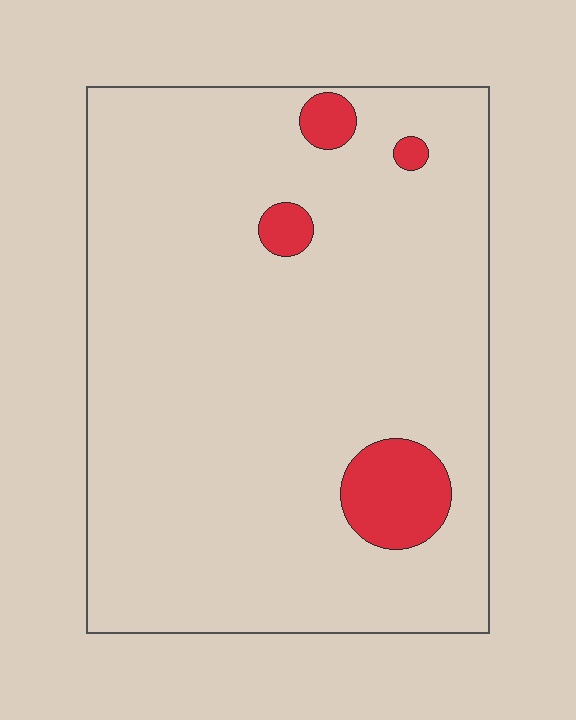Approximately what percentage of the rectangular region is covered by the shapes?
Approximately 5%.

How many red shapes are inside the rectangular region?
4.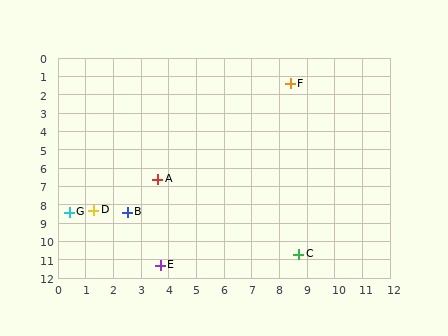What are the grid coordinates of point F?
Point F is at approximately (8.4, 1.4).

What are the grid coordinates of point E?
Point E is at approximately (3.7, 11.3).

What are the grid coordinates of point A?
Point A is at approximately (3.6, 6.6).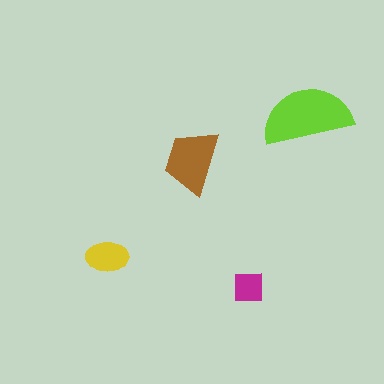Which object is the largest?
The lime semicircle.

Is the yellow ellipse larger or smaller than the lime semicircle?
Smaller.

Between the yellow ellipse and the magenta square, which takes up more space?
The yellow ellipse.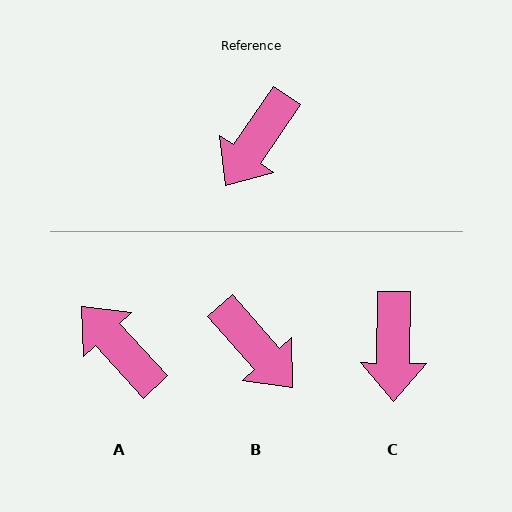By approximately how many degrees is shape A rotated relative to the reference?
Approximately 103 degrees clockwise.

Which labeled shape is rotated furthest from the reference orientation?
A, about 103 degrees away.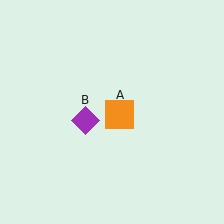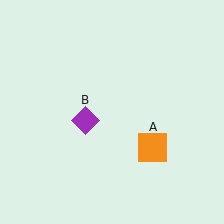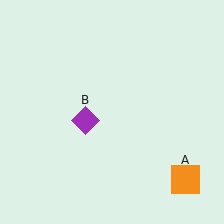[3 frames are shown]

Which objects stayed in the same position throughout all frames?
Purple diamond (object B) remained stationary.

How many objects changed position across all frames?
1 object changed position: orange square (object A).